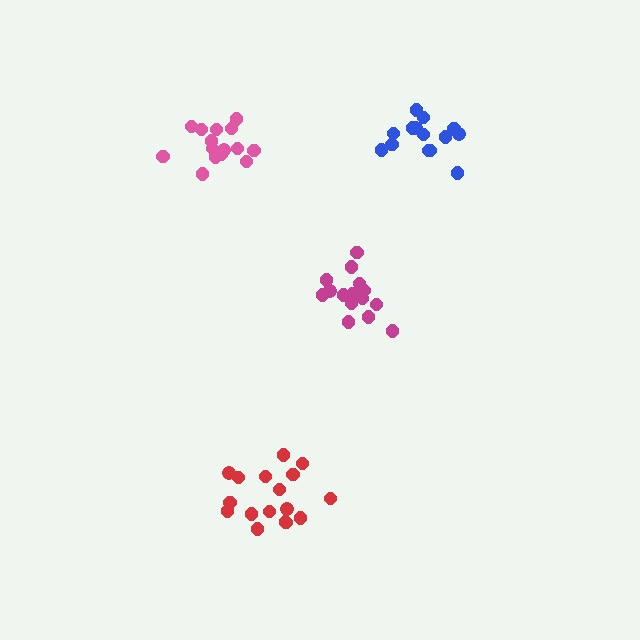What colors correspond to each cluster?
The clusters are colored: red, magenta, blue, pink.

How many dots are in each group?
Group 1: 17 dots, Group 2: 15 dots, Group 3: 14 dots, Group 4: 15 dots (61 total).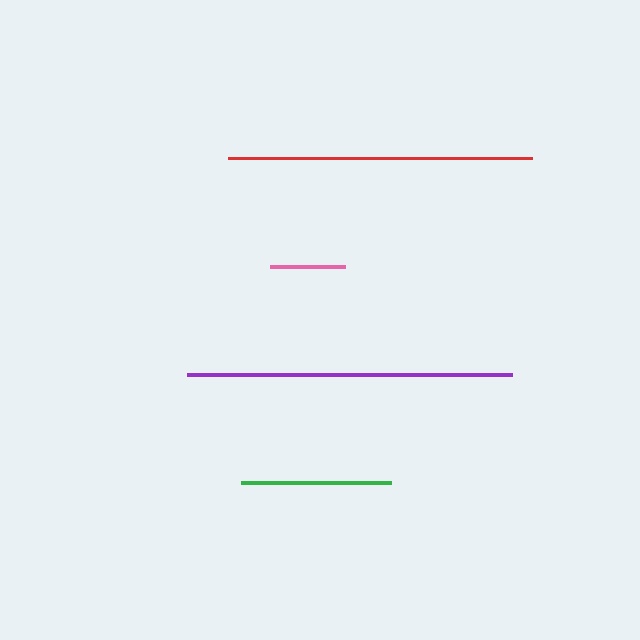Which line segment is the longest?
The purple line is the longest at approximately 324 pixels.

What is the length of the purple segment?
The purple segment is approximately 324 pixels long.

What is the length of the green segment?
The green segment is approximately 150 pixels long.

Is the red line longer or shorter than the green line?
The red line is longer than the green line.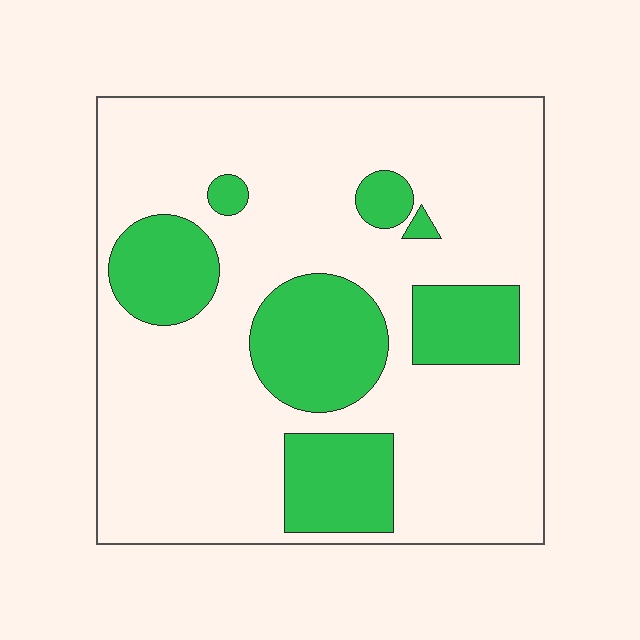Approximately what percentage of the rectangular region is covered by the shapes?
Approximately 25%.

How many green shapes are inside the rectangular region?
7.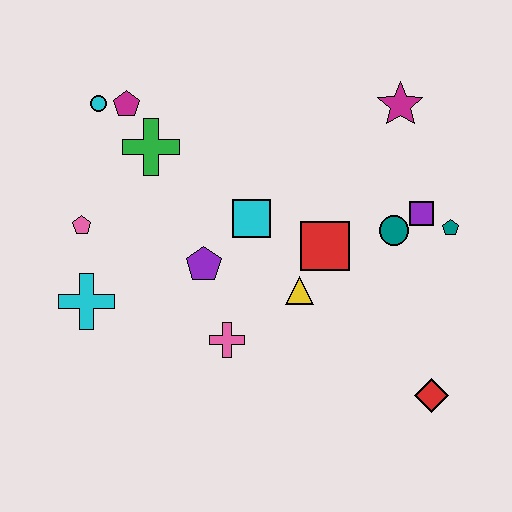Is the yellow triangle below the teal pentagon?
Yes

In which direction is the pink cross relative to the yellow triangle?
The pink cross is to the left of the yellow triangle.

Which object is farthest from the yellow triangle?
The cyan circle is farthest from the yellow triangle.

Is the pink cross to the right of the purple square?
No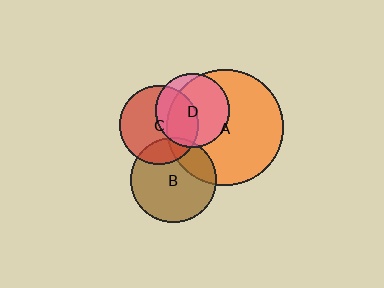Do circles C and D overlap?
Yes.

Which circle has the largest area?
Circle A (orange).